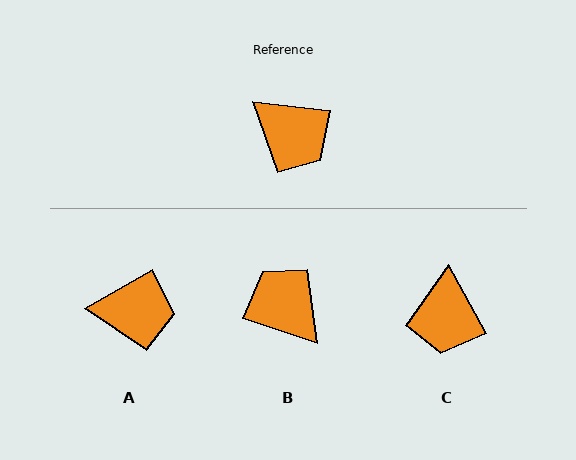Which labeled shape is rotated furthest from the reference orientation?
B, about 168 degrees away.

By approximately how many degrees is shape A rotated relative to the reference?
Approximately 36 degrees counter-clockwise.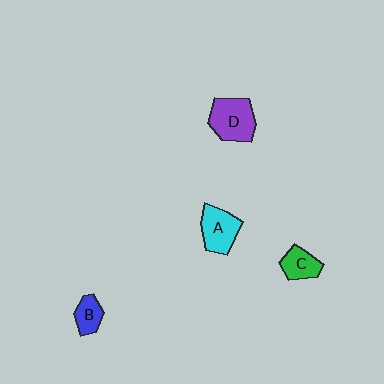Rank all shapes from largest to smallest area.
From largest to smallest: D (purple), A (cyan), C (green), B (blue).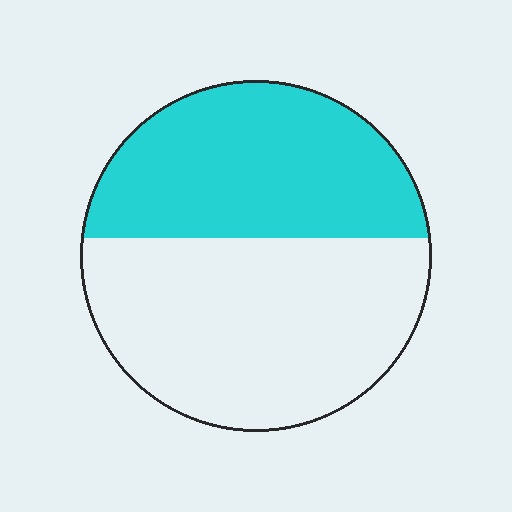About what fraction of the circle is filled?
About two fifths (2/5).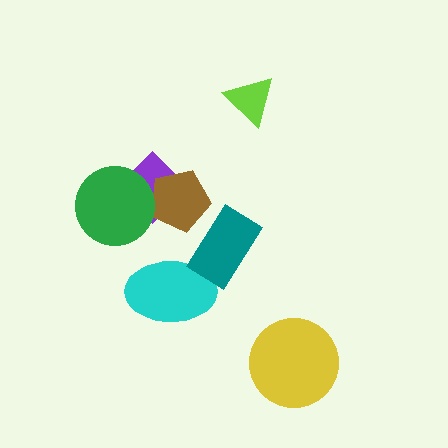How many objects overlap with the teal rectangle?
1 object overlaps with the teal rectangle.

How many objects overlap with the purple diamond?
2 objects overlap with the purple diamond.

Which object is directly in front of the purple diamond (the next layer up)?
The brown pentagon is directly in front of the purple diamond.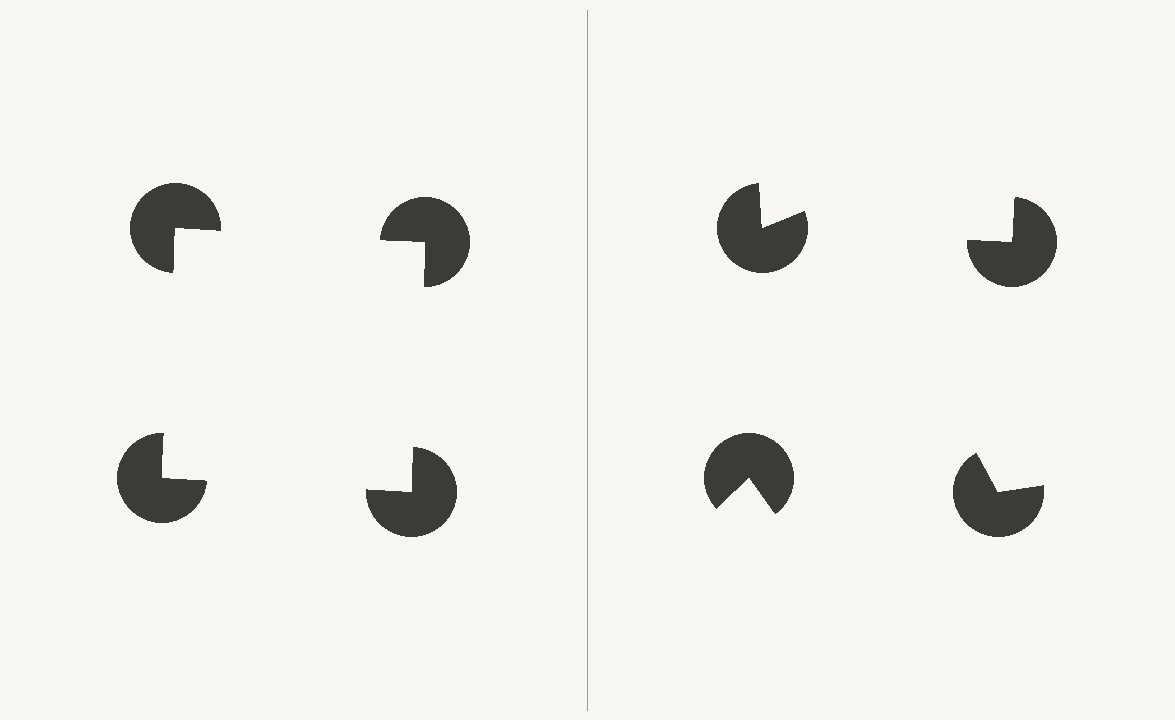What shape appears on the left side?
An illusory square.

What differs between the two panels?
The pac-man discs are positioned identically on both sides; only the wedge orientations differ. On the left they align to a square; on the right they are misaligned.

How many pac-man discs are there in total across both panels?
8 — 4 on each side.